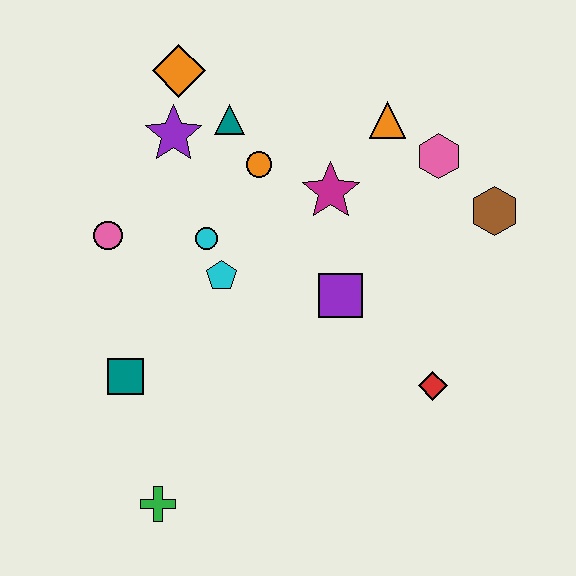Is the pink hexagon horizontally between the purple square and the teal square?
No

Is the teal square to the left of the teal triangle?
Yes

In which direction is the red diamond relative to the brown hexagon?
The red diamond is below the brown hexagon.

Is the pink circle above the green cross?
Yes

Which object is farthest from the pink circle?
The brown hexagon is farthest from the pink circle.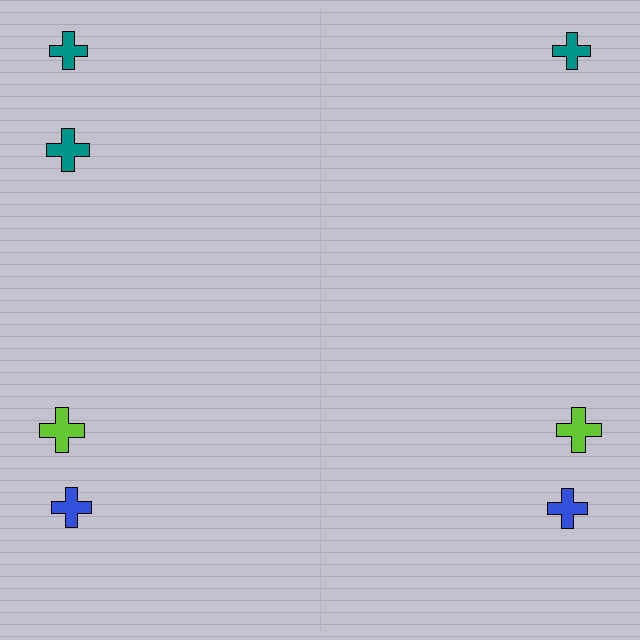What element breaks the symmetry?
A teal cross is missing from the right side.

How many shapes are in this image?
There are 7 shapes in this image.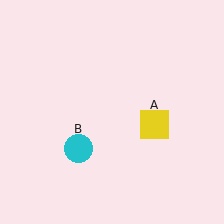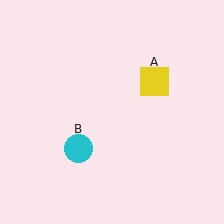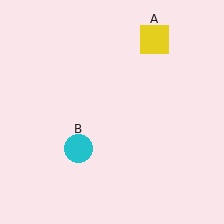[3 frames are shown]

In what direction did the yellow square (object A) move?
The yellow square (object A) moved up.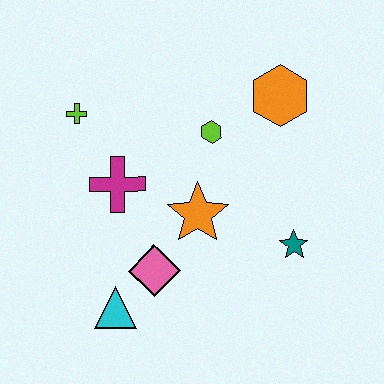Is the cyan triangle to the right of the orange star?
No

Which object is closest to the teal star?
The orange star is closest to the teal star.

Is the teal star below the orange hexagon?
Yes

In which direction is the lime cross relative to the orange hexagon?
The lime cross is to the left of the orange hexagon.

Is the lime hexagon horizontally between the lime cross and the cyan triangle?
No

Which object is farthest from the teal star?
The lime cross is farthest from the teal star.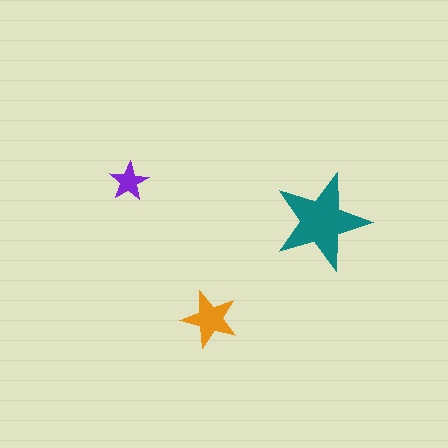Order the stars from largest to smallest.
the teal one, the orange one, the purple one.